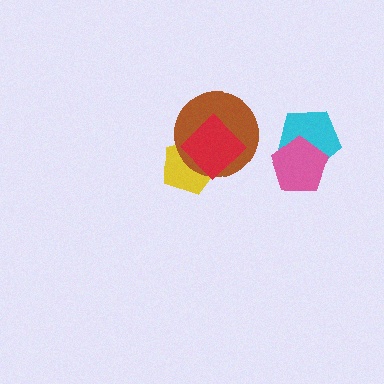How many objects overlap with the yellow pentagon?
2 objects overlap with the yellow pentagon.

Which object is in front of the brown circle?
The red diamond is in front of the brown circle.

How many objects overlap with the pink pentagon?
1 object overlaps with the pink pentagon.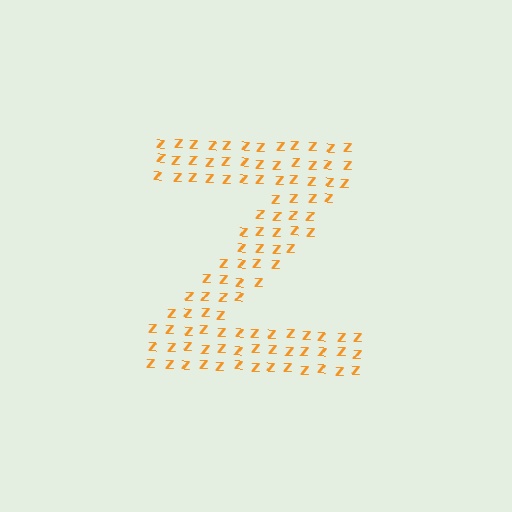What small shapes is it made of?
It is made of small letter Z's.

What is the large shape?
The large shape is the letter Z.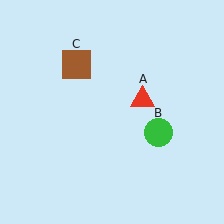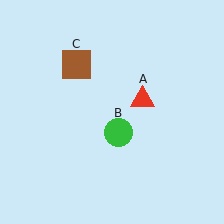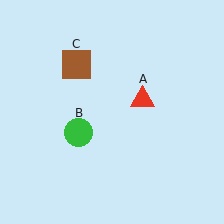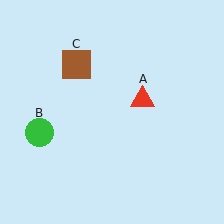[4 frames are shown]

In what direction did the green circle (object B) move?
The green circle (object B) moved left.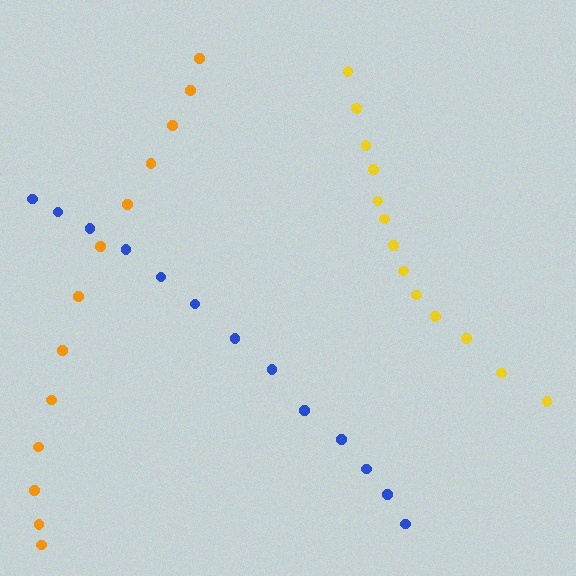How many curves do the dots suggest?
There are 3 distinct paths.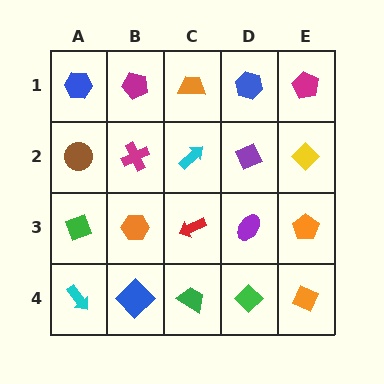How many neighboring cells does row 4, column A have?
2.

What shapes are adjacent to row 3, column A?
A brown circle (row 2, column A), a cyan arrow (row 4, column A), an orange hexagon (row 3, column B).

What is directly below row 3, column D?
A green diamond.